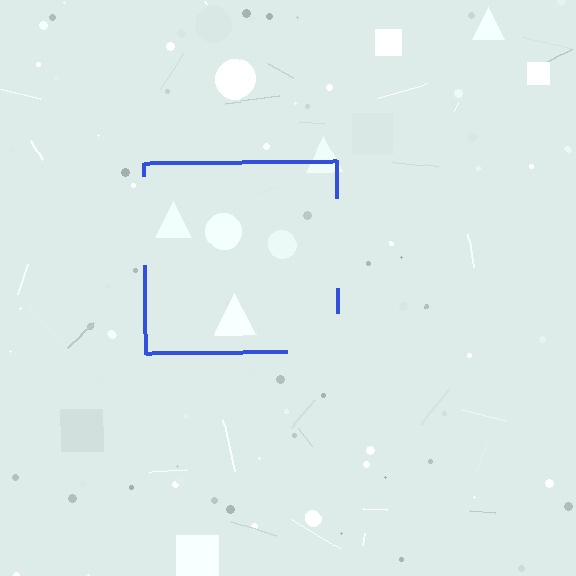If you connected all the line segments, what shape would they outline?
They would outline a square.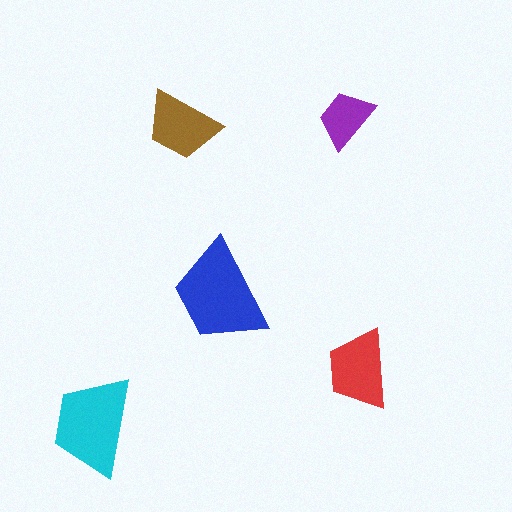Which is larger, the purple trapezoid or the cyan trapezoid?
The cyan one.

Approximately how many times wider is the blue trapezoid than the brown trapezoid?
About 1.5 times wider.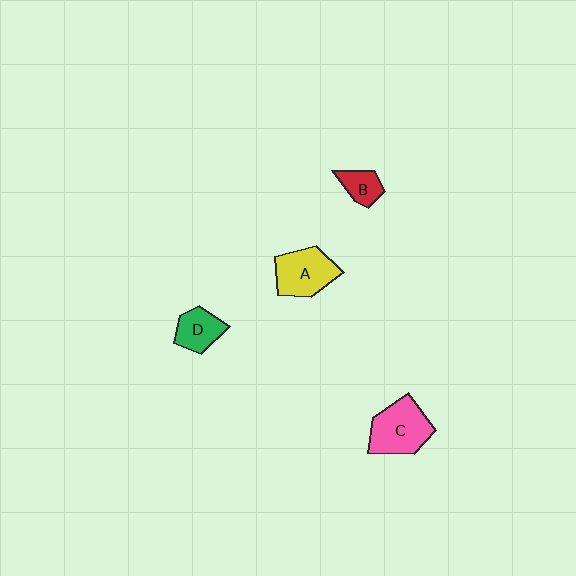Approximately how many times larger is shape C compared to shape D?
Approximately 1.7 times.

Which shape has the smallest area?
Shape B (red).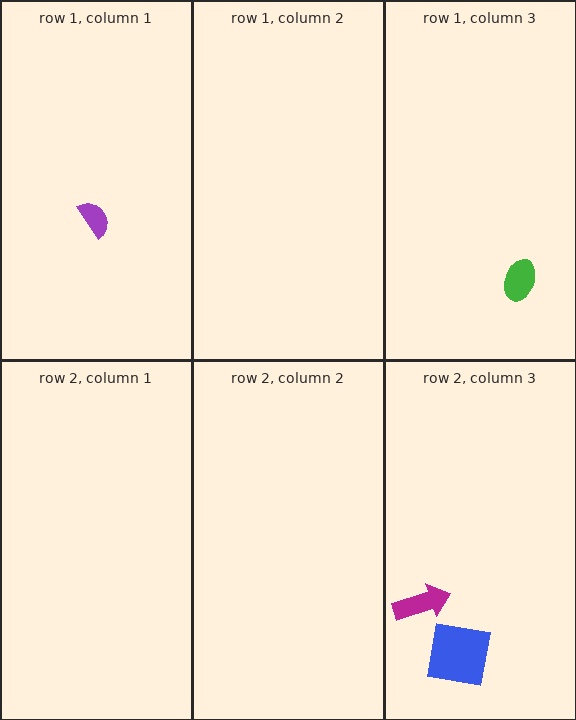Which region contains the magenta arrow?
The row 2, column 3 region.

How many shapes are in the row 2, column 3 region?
2.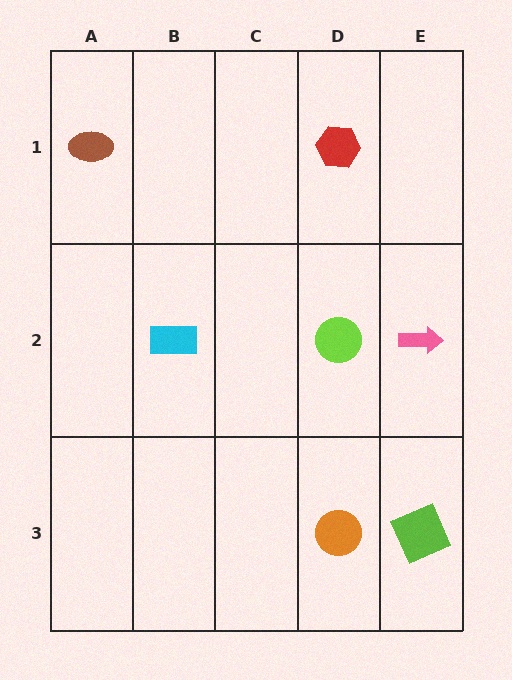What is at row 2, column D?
A lime circle.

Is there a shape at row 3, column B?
No, that cell is empty.